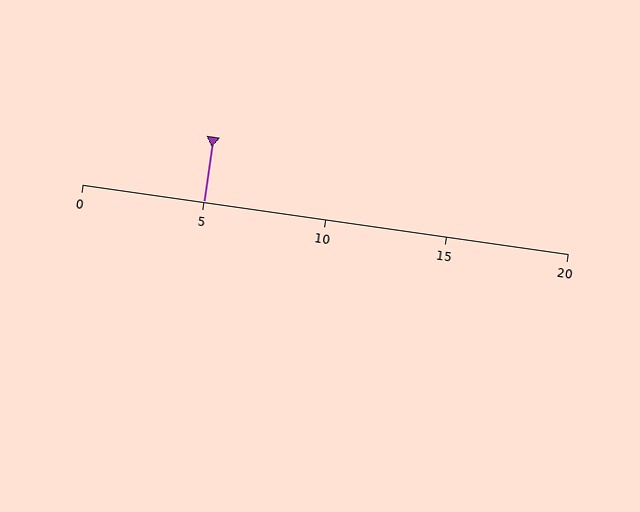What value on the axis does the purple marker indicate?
The marker indicates approximately 5.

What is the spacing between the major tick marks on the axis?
The major ticks are spaced 5 apart.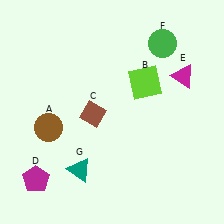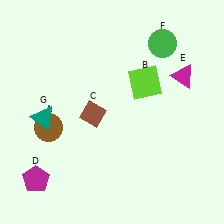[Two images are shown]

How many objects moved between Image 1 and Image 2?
1 object moved between the two images.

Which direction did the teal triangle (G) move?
The teal triangle (G) moved up.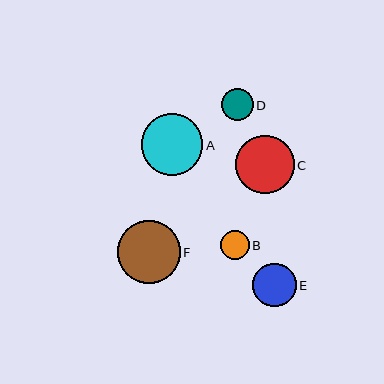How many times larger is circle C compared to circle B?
Circle C is approximately 2.0 times the size of circle B.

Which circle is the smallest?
Circle B is the smallest with a size of approximately 29 pixels.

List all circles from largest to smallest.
From largest to smallest: F, A, C, E, D, B.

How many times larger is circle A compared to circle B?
Circle A is approximately 2.1 times the size of circle B.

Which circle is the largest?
Circle F is the largest with a size of approximately 63 pixels.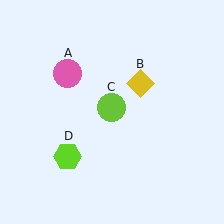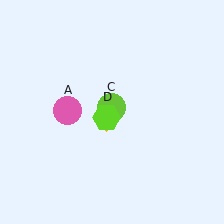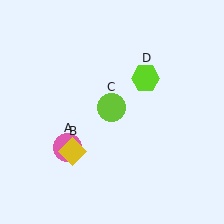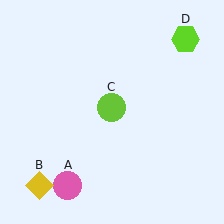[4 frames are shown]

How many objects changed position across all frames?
3 objects changed position: pink circle (object A), yellow diamond (object B), lime hexagon (object D).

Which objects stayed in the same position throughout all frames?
Lime circle (object C) remained stationary.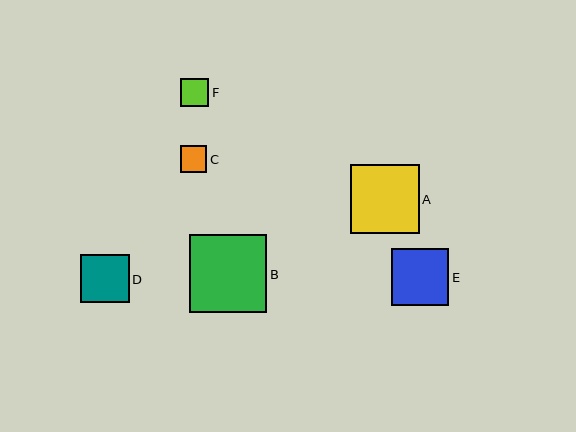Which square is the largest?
Square B is the largest with a size of approximately 78 pixels.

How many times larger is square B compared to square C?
Square B is approximately 2.9 times the size of square C.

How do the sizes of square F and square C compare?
Square F and square C are approximately the same size.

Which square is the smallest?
Square C is the smallest with a size of approximately 27 pixels.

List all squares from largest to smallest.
From largest to smallest: B, A, E, D, F, C.